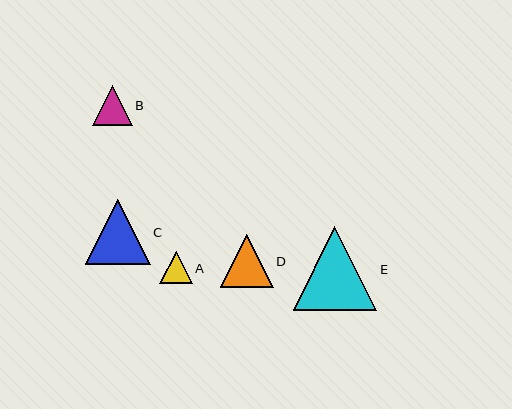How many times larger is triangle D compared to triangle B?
Triangle D is approximately 1.3 times the size of triangle B.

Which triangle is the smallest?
Triangle A is the smallest with a size of approximately 32 pixels.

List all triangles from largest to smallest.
From largest to smallest: E, C, D, B, A.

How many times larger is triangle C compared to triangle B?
Triangle C is approximately 1.6 times the size of triangle B.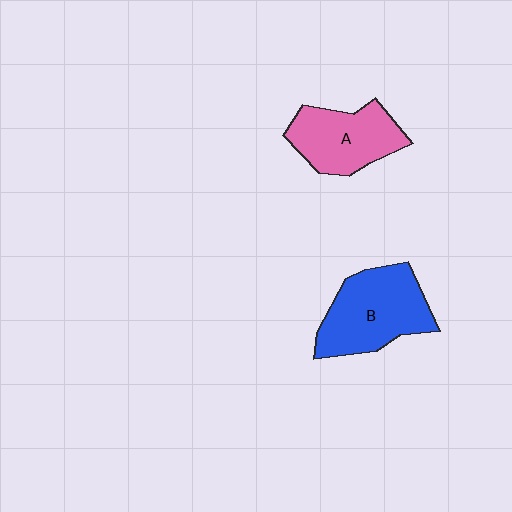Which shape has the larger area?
Shape B (blue).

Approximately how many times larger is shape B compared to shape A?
Approximately 1.2 times.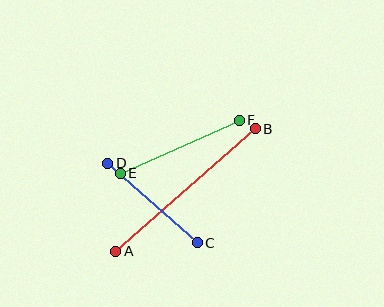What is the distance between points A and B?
The distance is approximately 186 pixels.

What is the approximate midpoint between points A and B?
The midpoint is at approximately (185, 190) pixels.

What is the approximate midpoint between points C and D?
The midpoint is at approximately (153, 203) pixels.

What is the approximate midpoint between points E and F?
The midpoint is at approximately (180, 147) pixels.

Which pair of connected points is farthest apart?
Points A and B are farthest apart.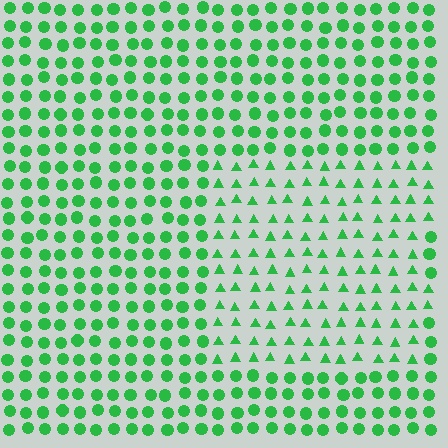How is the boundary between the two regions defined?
The boundary is defined by a change in element shape: triangles inside vs. circles outside. All elements share the same color and spacing.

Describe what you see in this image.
The image is filled with small green elements arranged in a uniform grid. A rectangle-shaped region contains triangles, while the surrounding area contains circles. The boundary is defined purely by the change in element shape.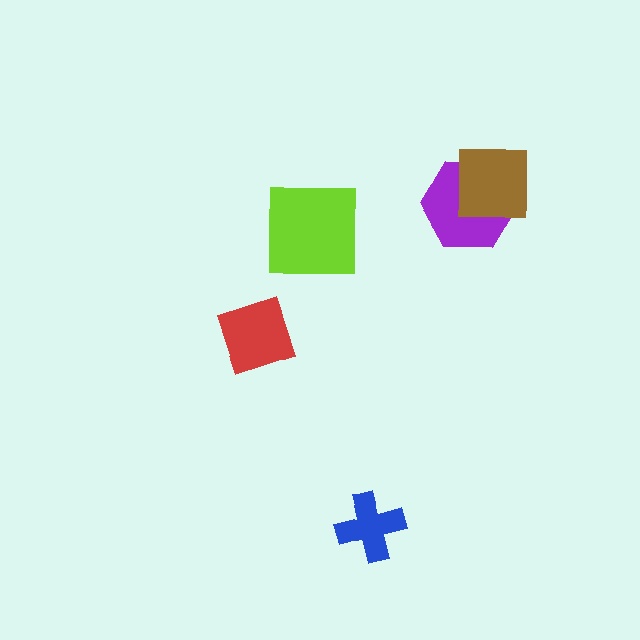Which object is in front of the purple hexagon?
The brown square is in front of the purple hexagon.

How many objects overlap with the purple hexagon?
1 object overlaps with the purple hexagon.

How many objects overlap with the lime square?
0 objects overlap with the lime square.